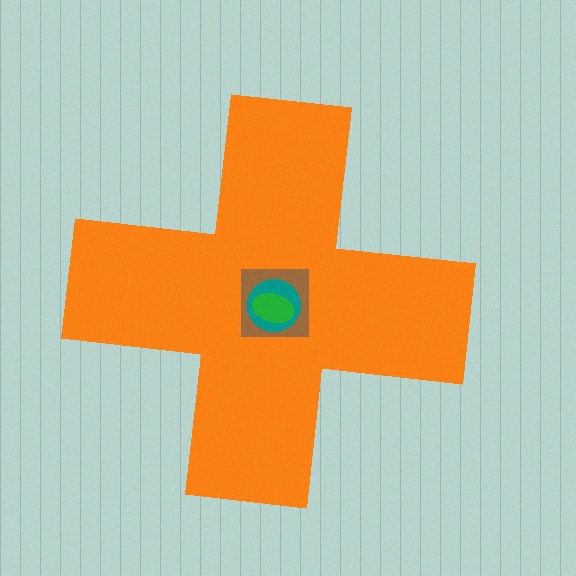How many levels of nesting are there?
4.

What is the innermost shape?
The green ellipse.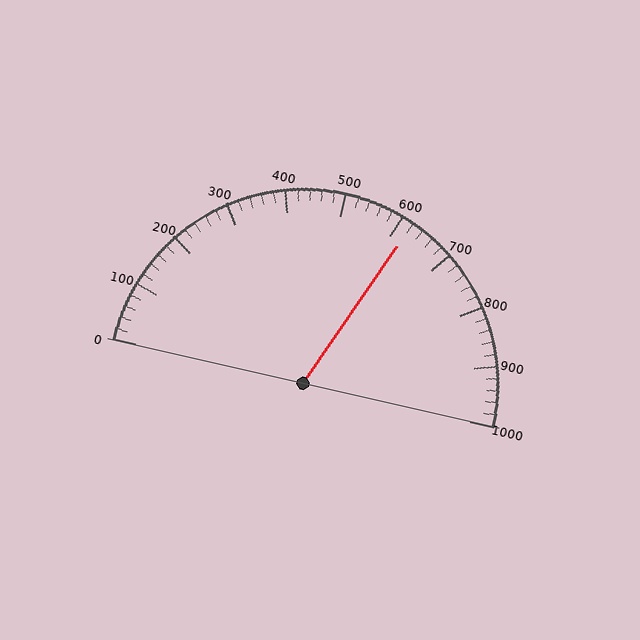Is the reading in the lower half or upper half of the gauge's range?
The reading is in the upper half of the range (0 to 1000).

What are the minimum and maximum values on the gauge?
The gauge ranges from 0 to 1000.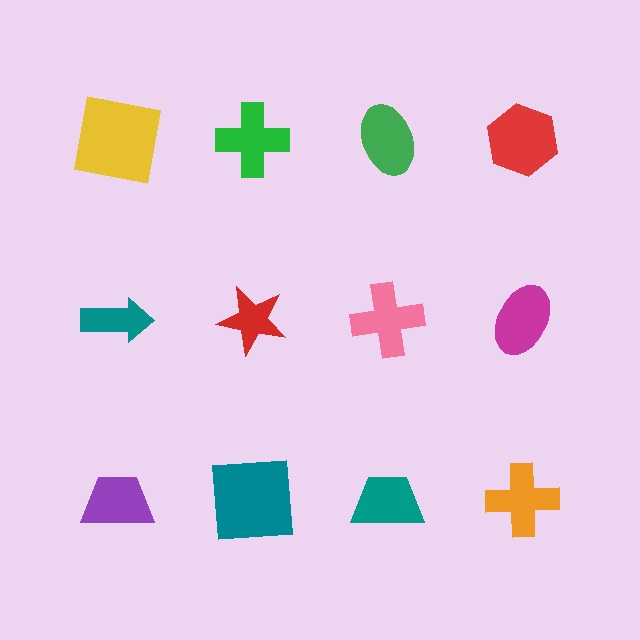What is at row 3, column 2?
A teal square.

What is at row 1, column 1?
A yellow square.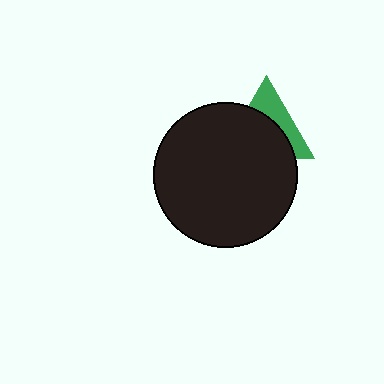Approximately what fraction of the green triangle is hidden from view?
Roughly 62% of the green triangle is hidden behind the black circle.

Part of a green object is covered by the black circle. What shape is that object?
It is a triangle.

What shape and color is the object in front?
The object in front is a black circle.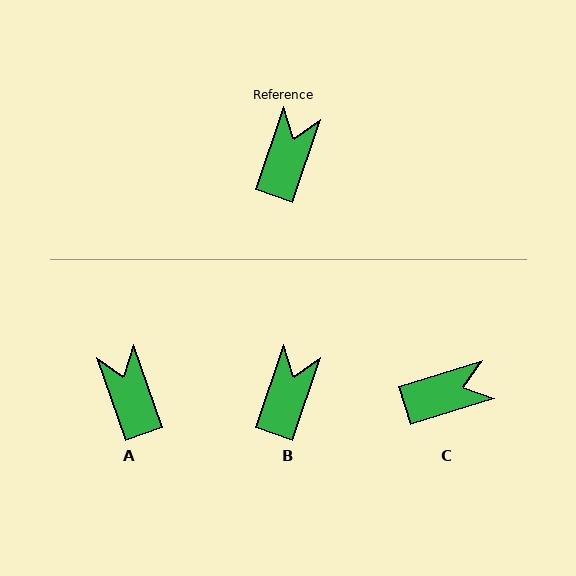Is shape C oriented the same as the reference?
No, it is off by about 54 degrees.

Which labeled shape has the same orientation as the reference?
B.